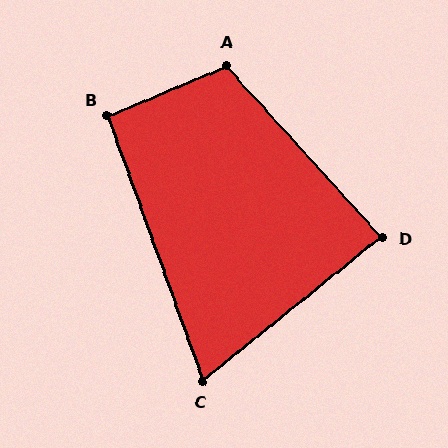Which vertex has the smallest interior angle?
C, at approximately 71 degrees.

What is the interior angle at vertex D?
Approximately 87 degrees (approximately right).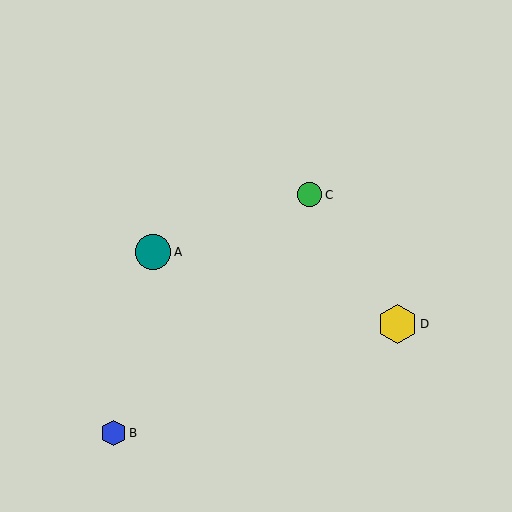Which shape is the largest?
The yellow hexagon (labeled D) is the largest.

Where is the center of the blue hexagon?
The center of the blue hexagon is at (113, 433).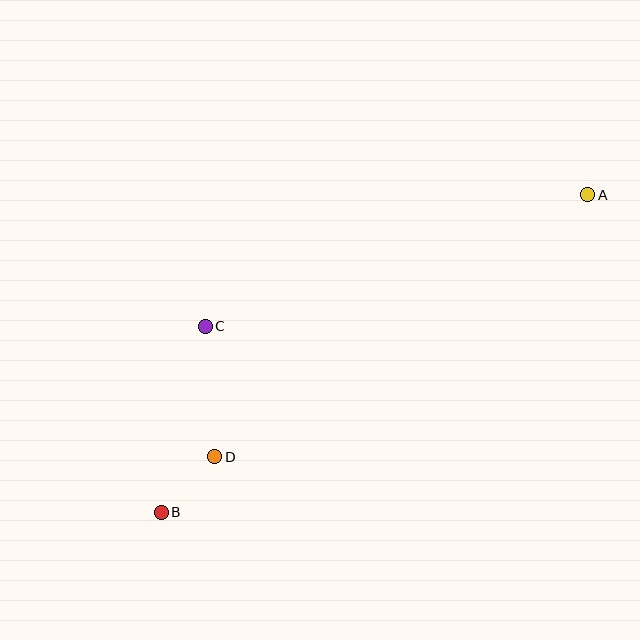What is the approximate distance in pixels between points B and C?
The distance between B and C is approximately 191 pixels.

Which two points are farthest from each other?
Points A and B are farthest from each other.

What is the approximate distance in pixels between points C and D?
The distance between C and D is approximately 130 pixels.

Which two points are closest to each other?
Points B and D are closest to each other.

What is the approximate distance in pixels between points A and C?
The distance between A and C is approximately 405 pixels.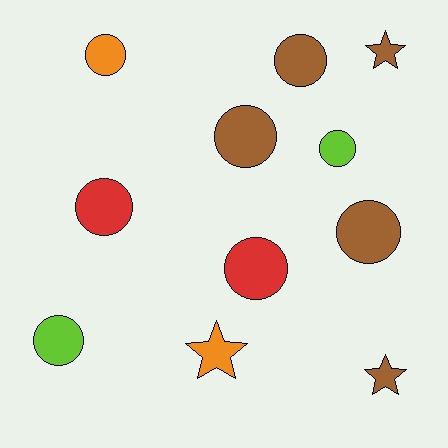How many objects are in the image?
There are 11 objects.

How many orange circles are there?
There is 1 orange circle.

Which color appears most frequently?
Brown, with 5 objects.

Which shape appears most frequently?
Circle, with 8 objects.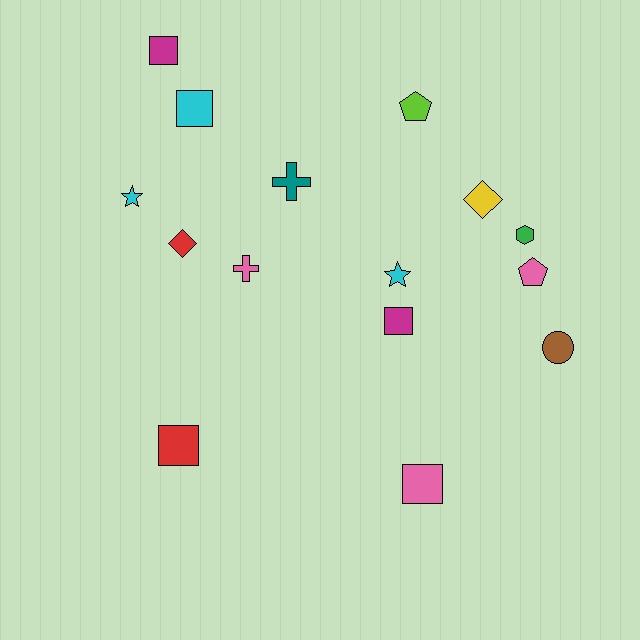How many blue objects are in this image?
There are no blue objects.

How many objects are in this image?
There are 15 objects.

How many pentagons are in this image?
There are 2 pentagons.